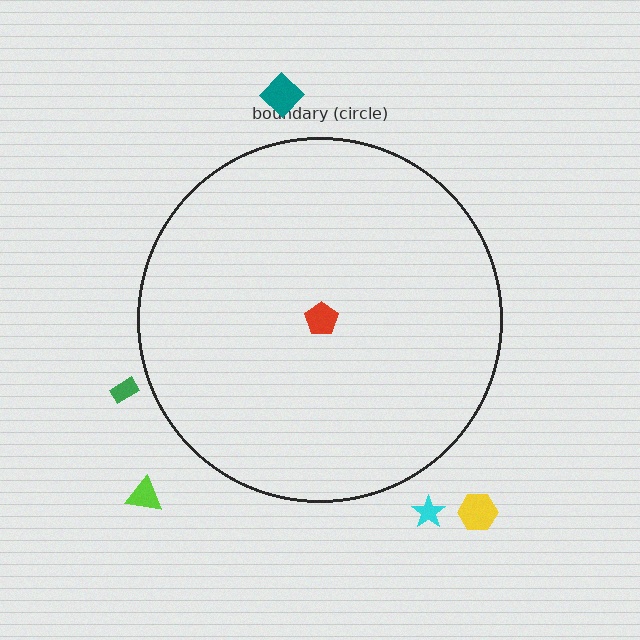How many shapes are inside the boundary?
1 inside, 5 outside.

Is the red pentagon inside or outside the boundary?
Inside.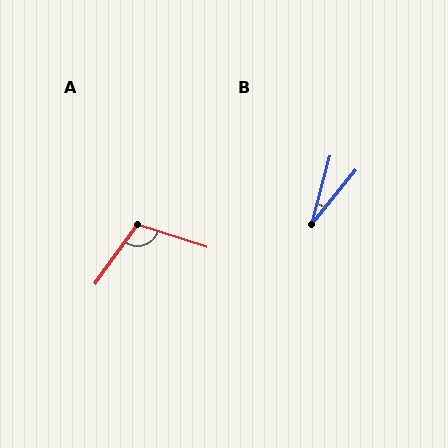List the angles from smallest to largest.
B (24°), A (108°).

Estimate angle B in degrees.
Approximately 24 degrees.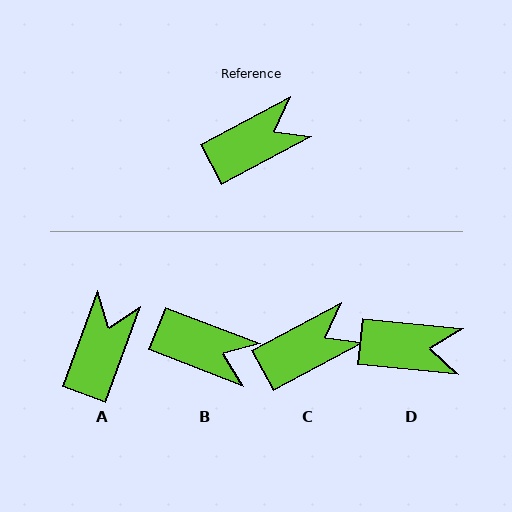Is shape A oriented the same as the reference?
No, it is off by about 42 degrees.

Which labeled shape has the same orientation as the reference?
C.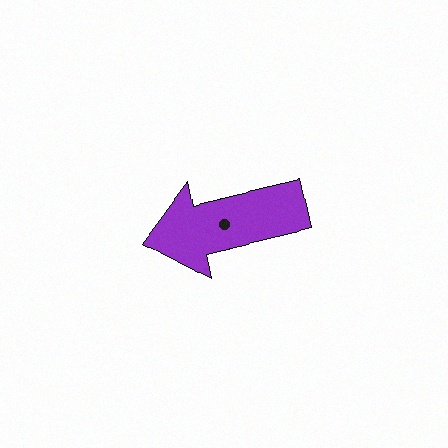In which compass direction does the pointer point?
West.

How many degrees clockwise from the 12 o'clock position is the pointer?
Approximately 257 degrees.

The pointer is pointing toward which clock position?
Roughly 9 o'clock.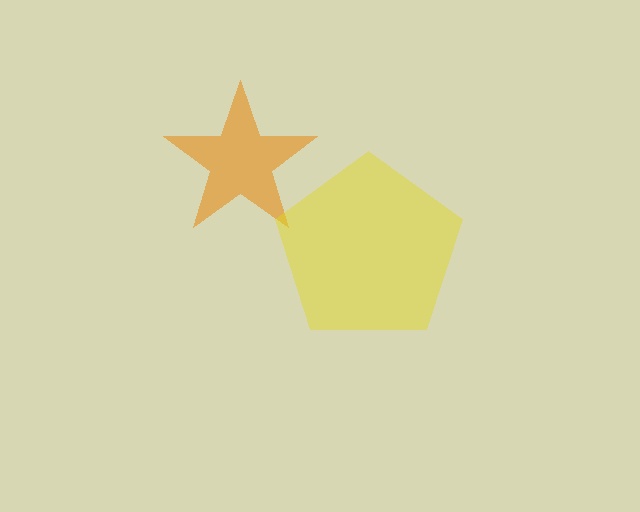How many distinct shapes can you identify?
There are 2 distinct shapes: an orange star, a yellow pentagon.